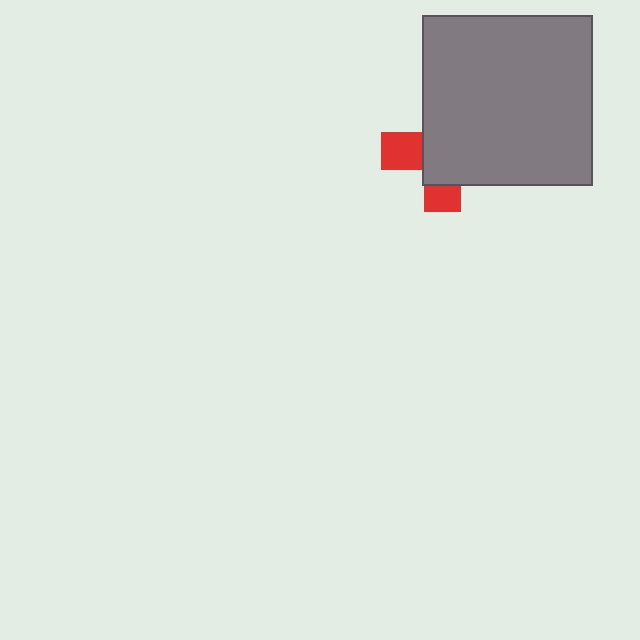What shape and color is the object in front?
The object in front is a gray square.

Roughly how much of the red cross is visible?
A small part of it is visible (roughly 32%).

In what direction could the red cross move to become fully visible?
The red cross could move toward the lower-left. That would shift it out from behind the gray square entirely.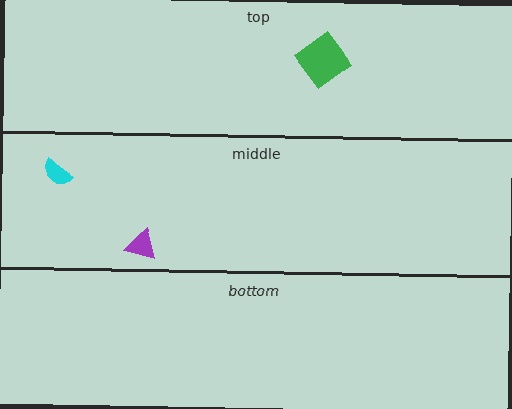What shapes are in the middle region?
The purple triangle, the cyan semicircle.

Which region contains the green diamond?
The top region.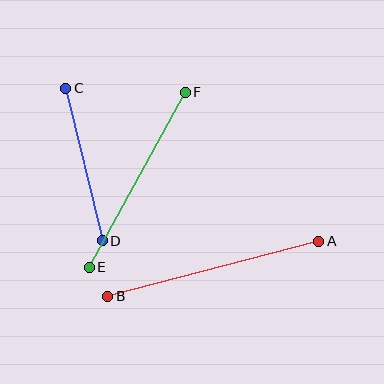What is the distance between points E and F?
The distance is approximately 200 pixels.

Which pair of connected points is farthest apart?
Points A and B are farthest apart.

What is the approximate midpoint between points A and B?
The midpoint is at approximately (213, 269) pixels.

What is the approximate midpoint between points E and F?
The midpoint is at approximately (137, 180) pixels.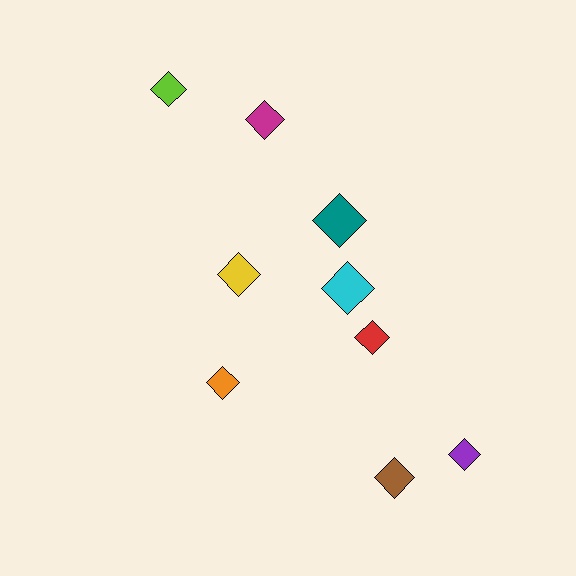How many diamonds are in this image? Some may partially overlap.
There are 9 diamonds.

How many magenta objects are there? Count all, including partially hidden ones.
There is 1 magenta object.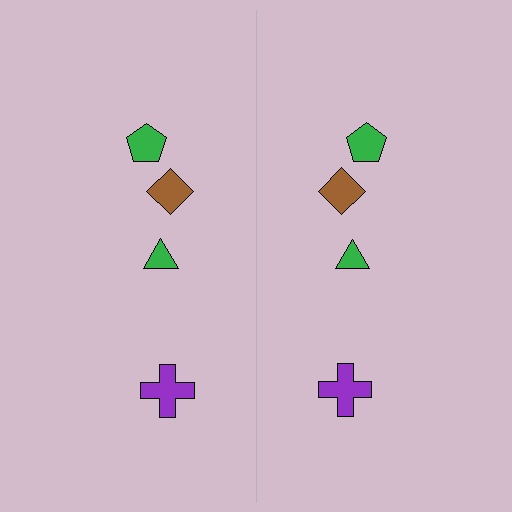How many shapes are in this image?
There are 8 shapes in this image.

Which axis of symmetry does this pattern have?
The pattern has a vertical axis of symmetry running through the center of the image.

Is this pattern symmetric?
Yes, this pattern has bilateral (reflection) symmetry.